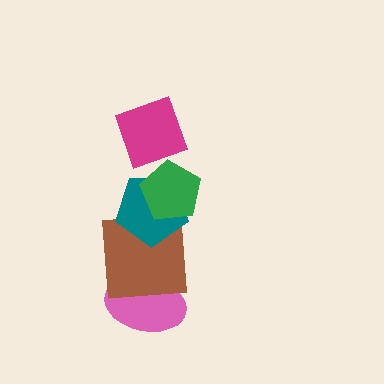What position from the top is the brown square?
The brown square is 4th from the top.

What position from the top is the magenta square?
The magenta square is 1st from the top.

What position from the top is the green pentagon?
The green pentagon is 2nd from the top.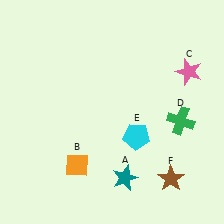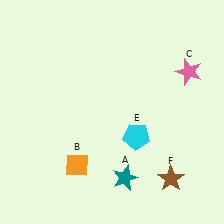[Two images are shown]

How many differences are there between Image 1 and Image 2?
There is 1 difference between the two images.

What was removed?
The green cross (D) was removed in Image 2.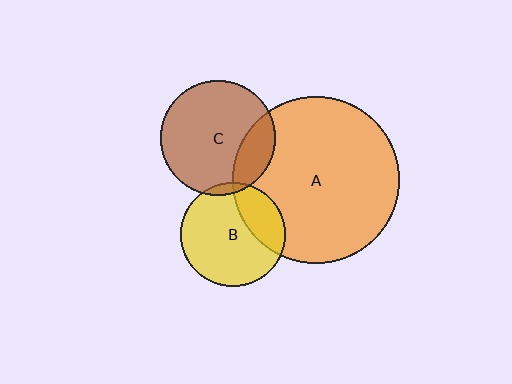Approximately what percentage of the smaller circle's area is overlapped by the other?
Approximately 5%.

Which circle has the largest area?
Circle A (orange).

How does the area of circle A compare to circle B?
Approximately 2.6 times.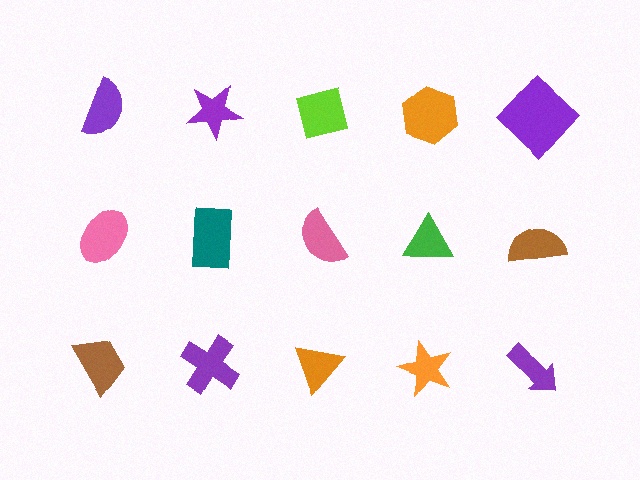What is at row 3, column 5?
A purple arrow.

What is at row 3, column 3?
An orange triangle.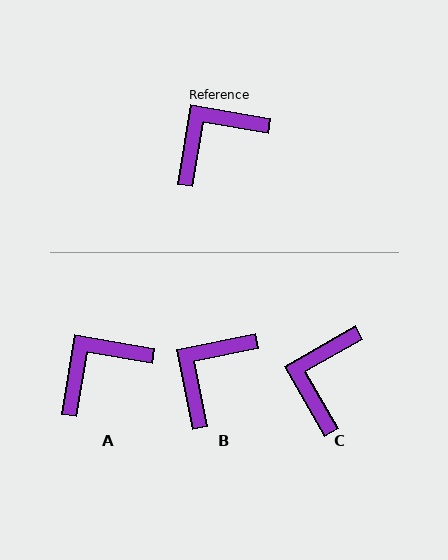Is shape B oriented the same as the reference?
No, it is off by about 21 degrees.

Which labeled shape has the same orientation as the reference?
A.